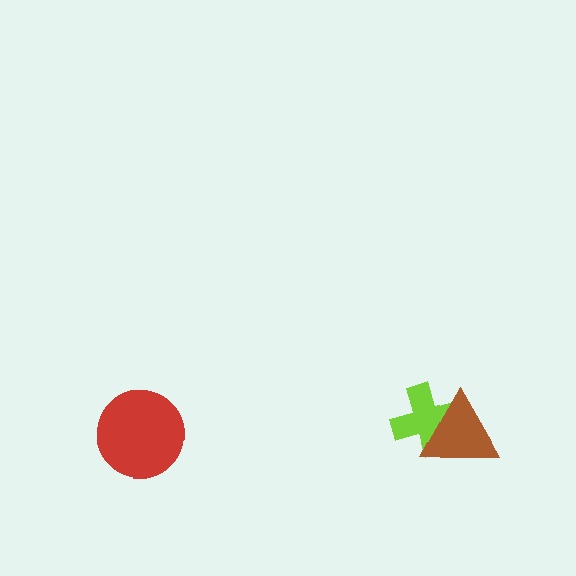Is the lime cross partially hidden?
Yes, it is partially covered by another shape.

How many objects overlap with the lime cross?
1 object overlaps with the lime cross.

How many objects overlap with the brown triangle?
1 object overlaps with the brown triangle.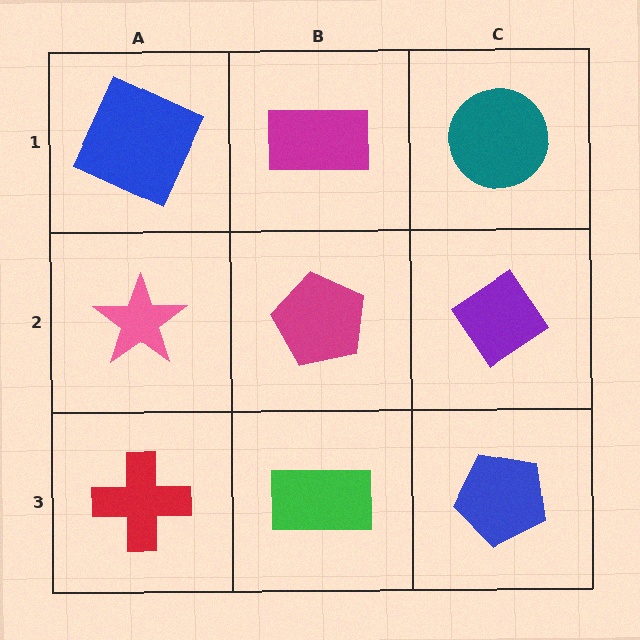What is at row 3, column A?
A red cross.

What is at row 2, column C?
A purple diamond.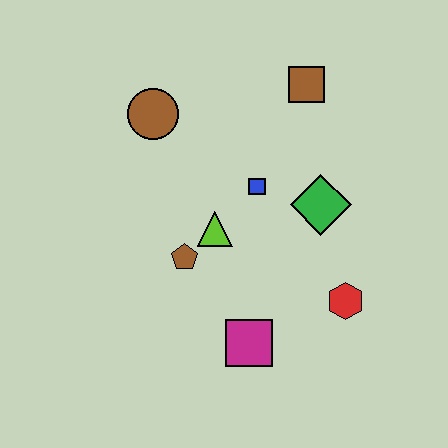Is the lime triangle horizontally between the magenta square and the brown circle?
Yes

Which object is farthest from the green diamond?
The brown circle is farthest from the green diamond.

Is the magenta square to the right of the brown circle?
Yes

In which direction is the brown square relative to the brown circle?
The brown square is to the right of the brown circle.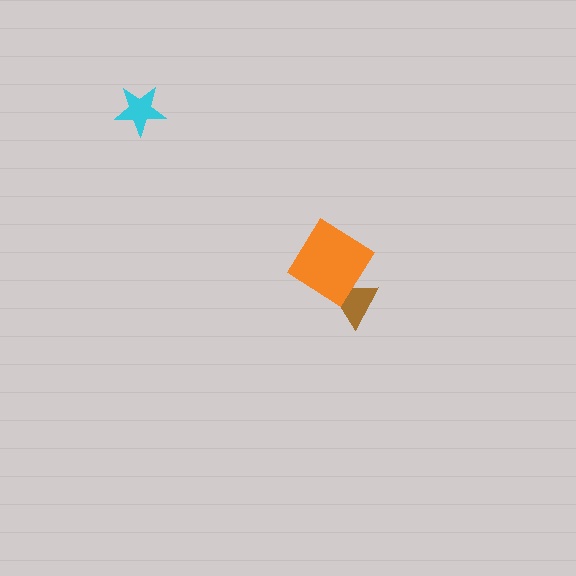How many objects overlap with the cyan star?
0 objects overlap with the cyan star.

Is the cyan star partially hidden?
No, no other shape covers it.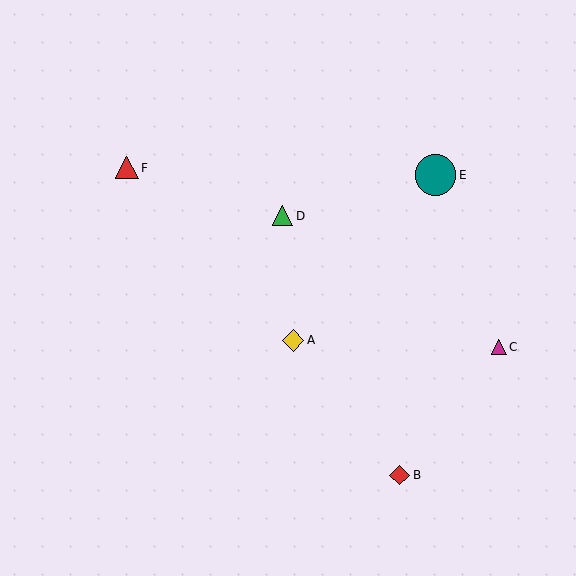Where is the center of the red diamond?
The center of the red diamond is at (400, 475).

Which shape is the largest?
The teal circle (labeled E) is the largest.